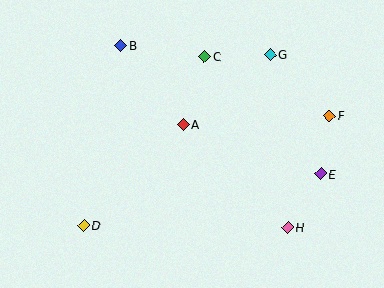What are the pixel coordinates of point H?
Point H is at (288, 228).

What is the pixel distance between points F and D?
The distance between F and D is 269 pixels.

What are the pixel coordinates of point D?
Point D is at (84, 226).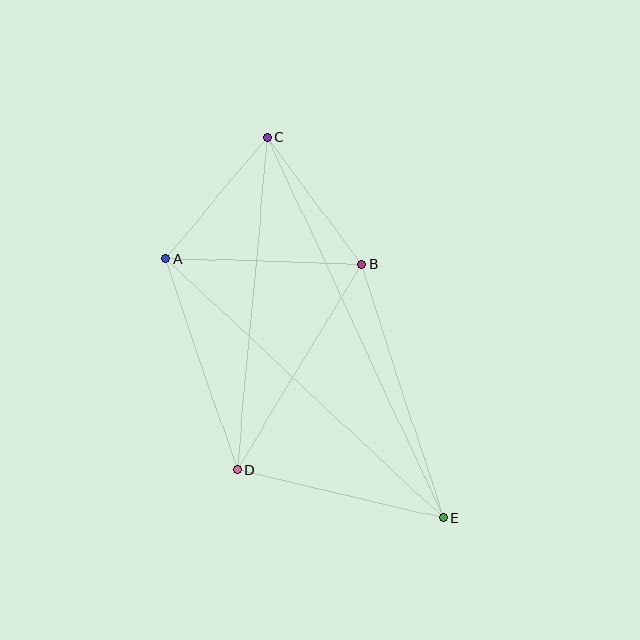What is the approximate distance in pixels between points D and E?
The distance between D and E is approximately 212 pixels.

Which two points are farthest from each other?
Points C and E are farthest from each other.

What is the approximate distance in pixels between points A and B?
The distance between A and B is approximately 196 pixels.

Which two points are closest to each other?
Points B and C are closest to each other.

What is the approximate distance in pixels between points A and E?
The distance between A and E is approximately 380 pixels.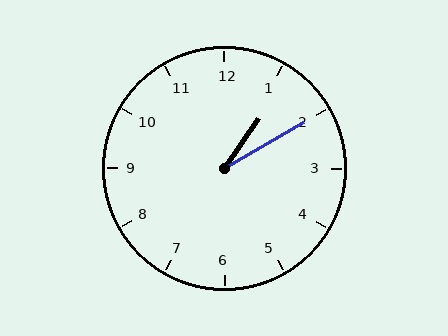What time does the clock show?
1:10.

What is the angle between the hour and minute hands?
Approximately 25 degrees.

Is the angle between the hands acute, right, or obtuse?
It is acute.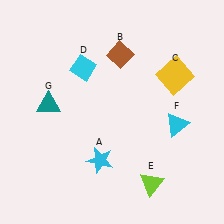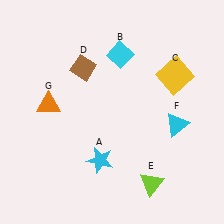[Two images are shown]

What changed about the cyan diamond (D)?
In Image 1, D is cyan. In Image 2, it changed to brown.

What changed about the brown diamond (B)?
In Image 1, B is brown. In Image 2, it changed to cyan.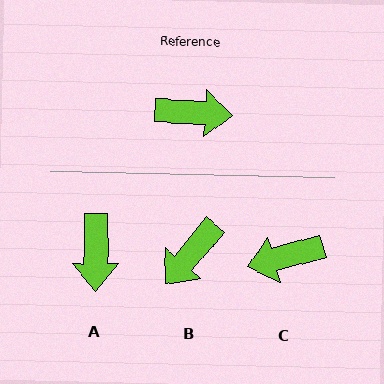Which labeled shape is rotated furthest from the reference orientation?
C, about 161 degrees away.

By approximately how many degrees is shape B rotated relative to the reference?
Approximately 127 degrees clockwise.